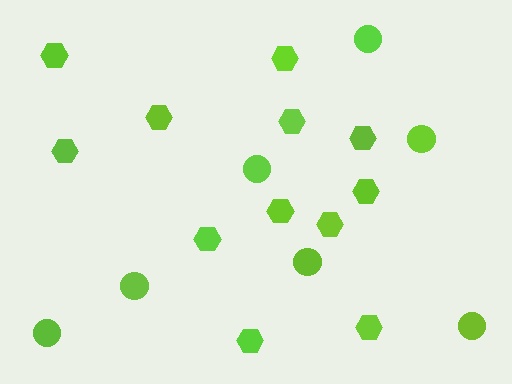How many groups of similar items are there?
There are 2 groups: one group of hexagons (12) and one group of circles (7).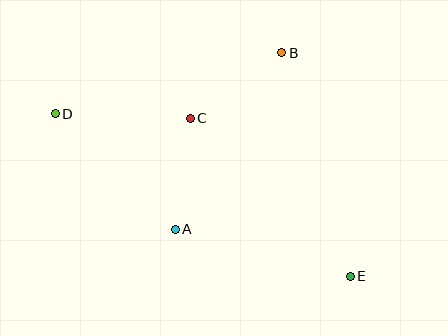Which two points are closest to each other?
Points A and C are closest to each other.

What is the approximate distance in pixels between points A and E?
The distance between A and E is approximately 181 pixels.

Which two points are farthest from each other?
Points D and E are farthest from each other.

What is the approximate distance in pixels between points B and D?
The distance between B and D is approximately 235 pixels.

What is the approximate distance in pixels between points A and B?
The distance between A and B is approximately 206 pixels.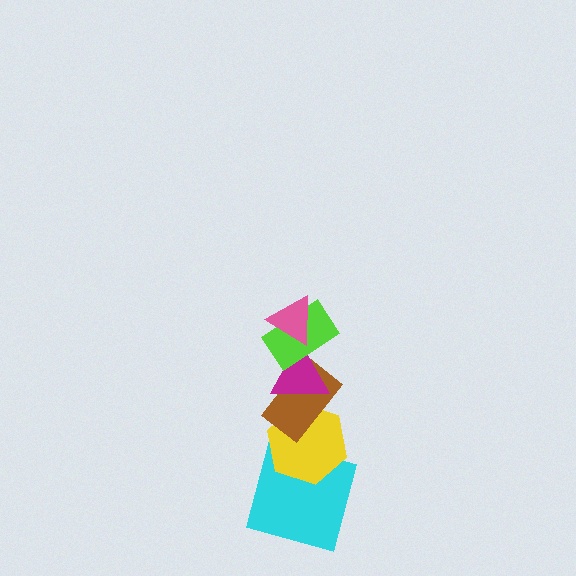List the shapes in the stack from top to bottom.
From top to bottom: the pink triangle, the lime rectangle, the magenta triangle, the brown rectangle, the yellow hexagon, the cyan square.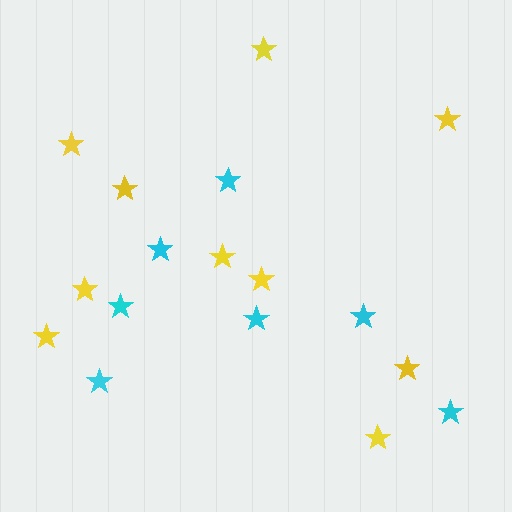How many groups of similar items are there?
There are 2 groups: one group of yellow stars (10) and one group of cyan stars (7).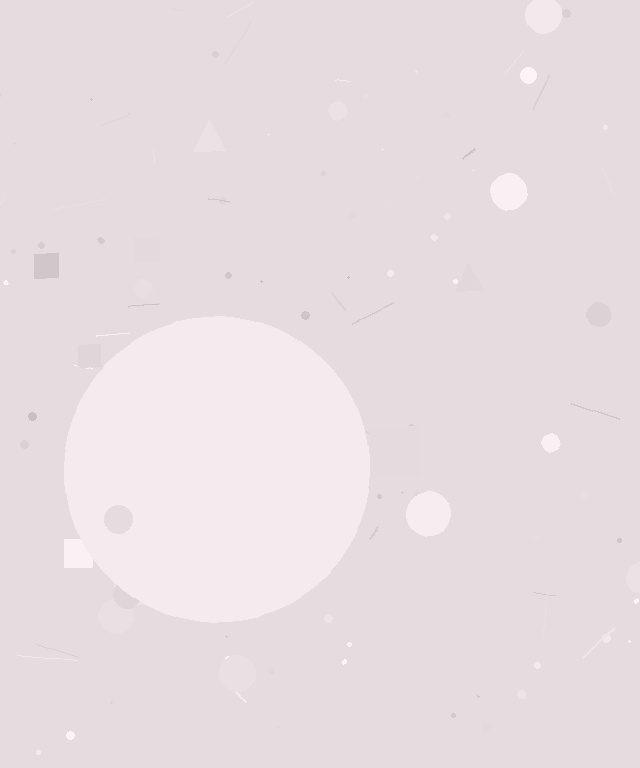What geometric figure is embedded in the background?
A circle is embedded in the background.